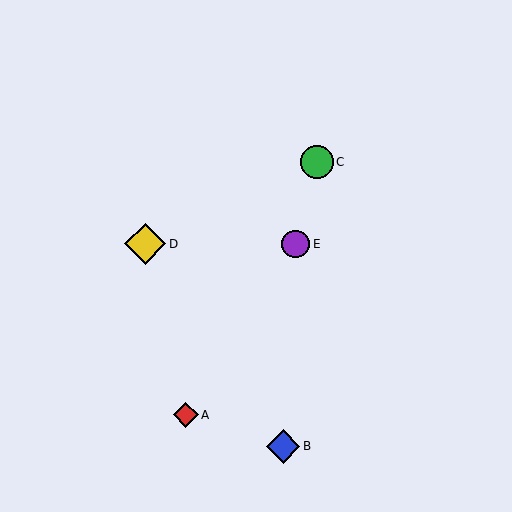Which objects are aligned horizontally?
Objects D, E are aligned horizontally.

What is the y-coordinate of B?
Object B is at y≈447.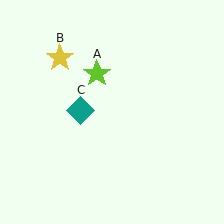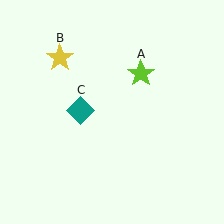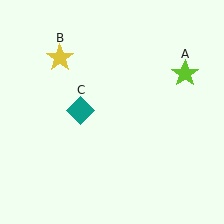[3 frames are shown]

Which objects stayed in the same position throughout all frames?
Yellow star (object B) and teal diamond (object C) remained stationary.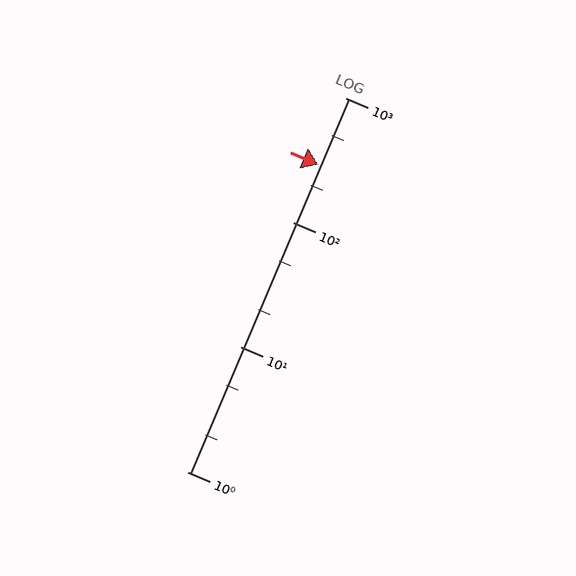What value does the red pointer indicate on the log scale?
The pointer indicates approximately 290.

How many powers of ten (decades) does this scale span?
The scale spans 3 decades, from 1 to 1000.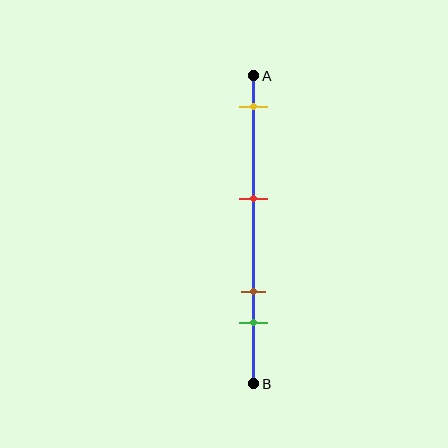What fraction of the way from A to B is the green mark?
The green mark is approximately 80% (0.8) of the way from A to B.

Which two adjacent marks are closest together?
The brown and green marks are the closest adjacent pair.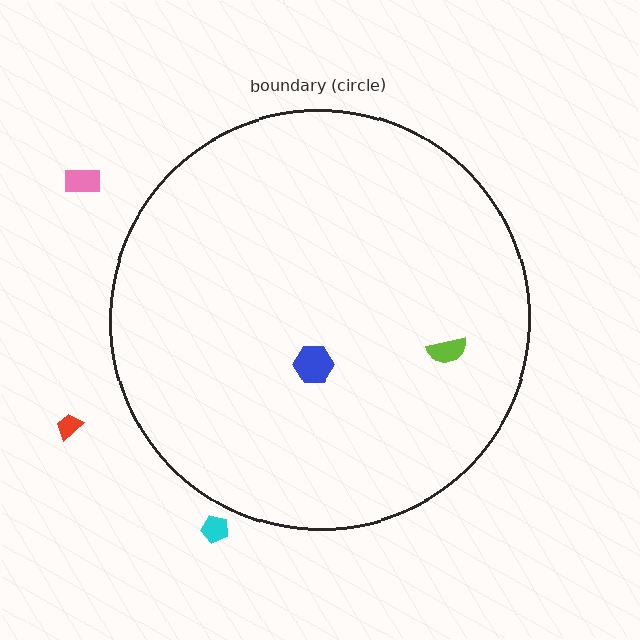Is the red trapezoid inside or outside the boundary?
Outside.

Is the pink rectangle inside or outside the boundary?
Outside.